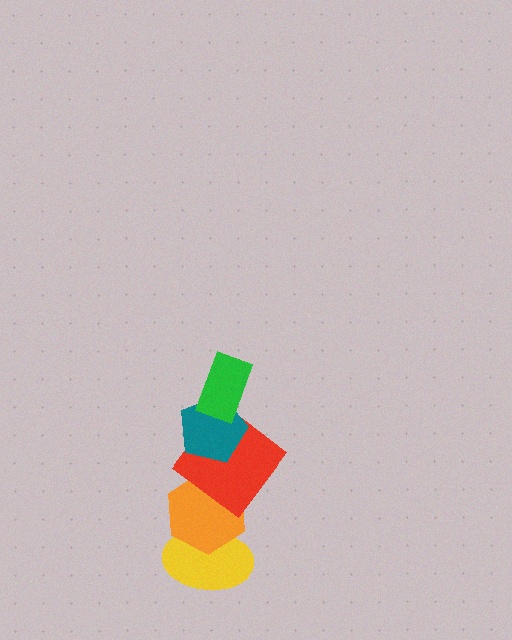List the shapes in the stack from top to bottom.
From top to bottom: the green rectangle, the teal pentagon, the red diamond, the orange hexagon, the yellow ellipse.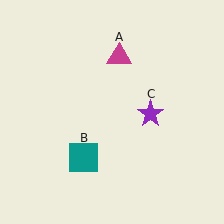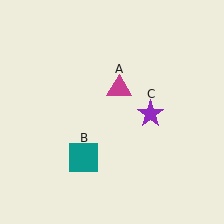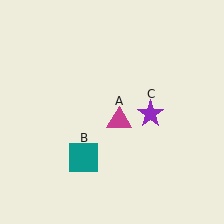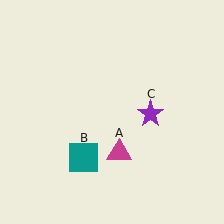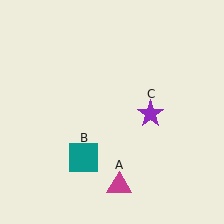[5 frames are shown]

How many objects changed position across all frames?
1 object changed position: magenta triangle (object A).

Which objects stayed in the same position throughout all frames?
Teal square (object B) and purple star (object C) remained stationary.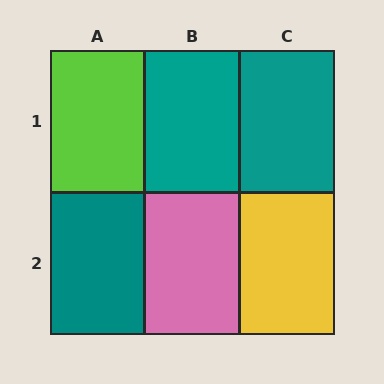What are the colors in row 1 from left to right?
Lime, teal, teal.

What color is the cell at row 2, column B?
Pink.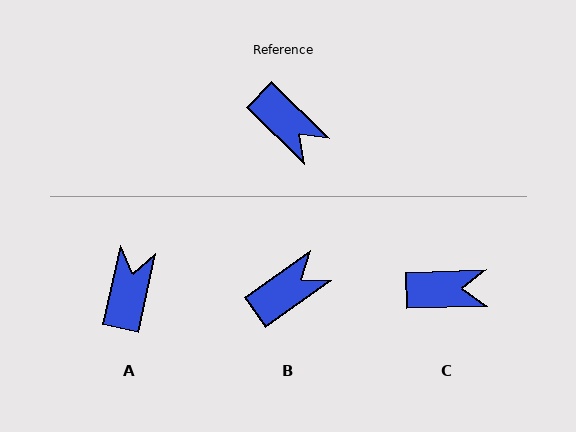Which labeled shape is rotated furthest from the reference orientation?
A, about 122 degrees away.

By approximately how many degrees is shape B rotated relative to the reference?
Approximately 79 degrees counter-clockwise.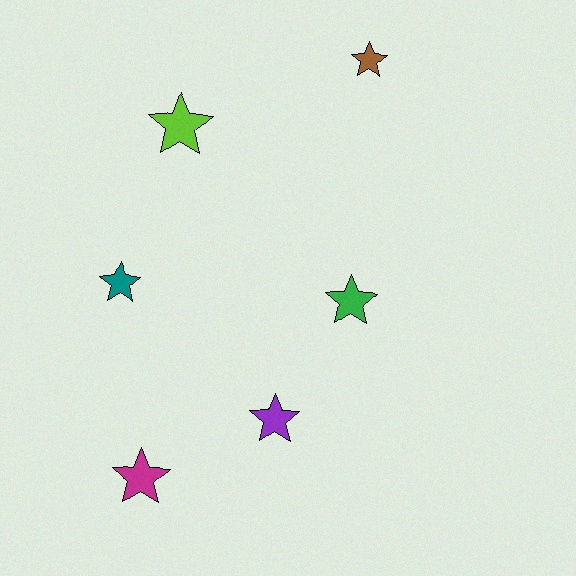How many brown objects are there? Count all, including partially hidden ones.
There is 1 brown object.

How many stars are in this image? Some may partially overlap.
There are 6 stars.